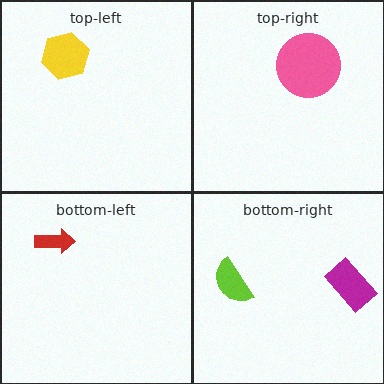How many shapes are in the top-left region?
1.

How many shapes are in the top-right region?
1.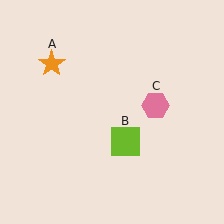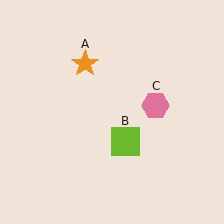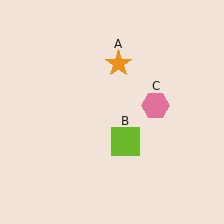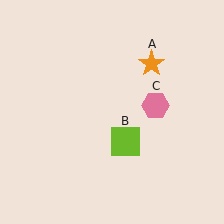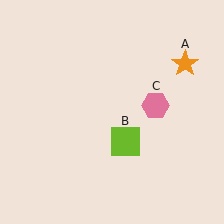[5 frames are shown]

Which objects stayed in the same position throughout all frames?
Lime square (object B) and pink hexagon (object C) remained stationary.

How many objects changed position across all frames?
1 object changed position: orange star (object A).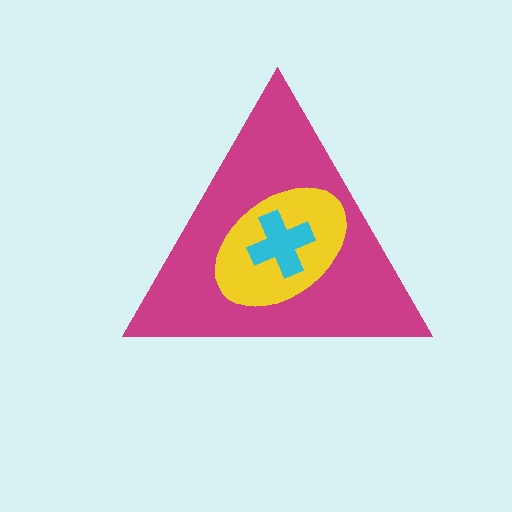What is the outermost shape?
The magenta triangle.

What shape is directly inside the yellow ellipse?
The cyan cross.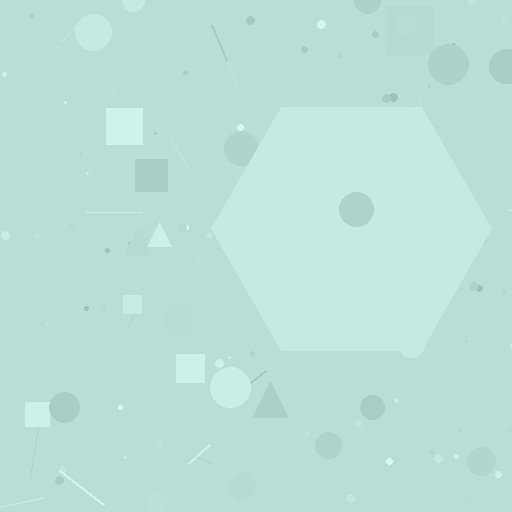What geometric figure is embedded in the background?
A hexagon is embedded in the background.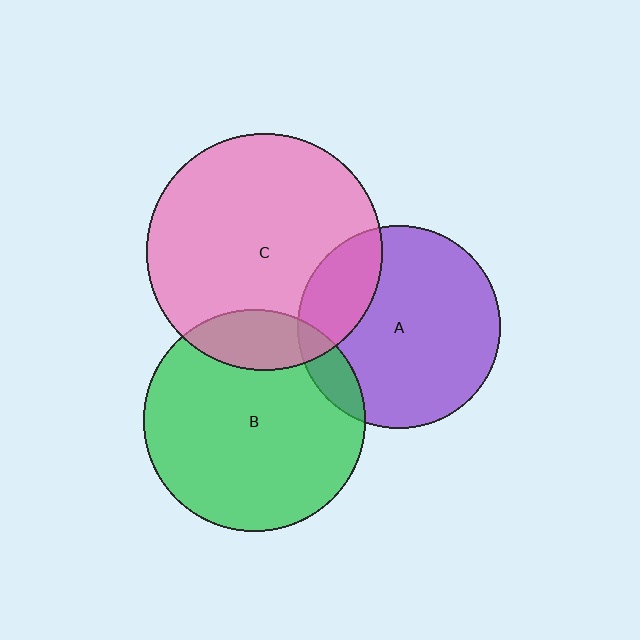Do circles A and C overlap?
Yes.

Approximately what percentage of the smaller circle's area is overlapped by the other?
Approximately 20%.